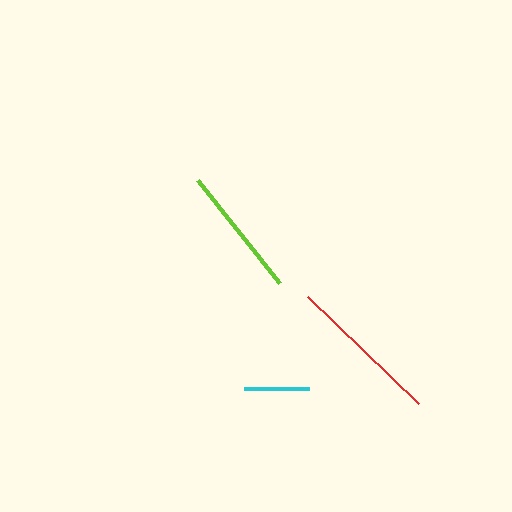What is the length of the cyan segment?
The cyan segment is approximately 65 pixels long.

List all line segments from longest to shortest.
From longest to shortest: red, lime, cyan.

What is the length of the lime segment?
The lime segment is approximately 131 pixels long.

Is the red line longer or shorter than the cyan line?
The red line is longer than the cyan line.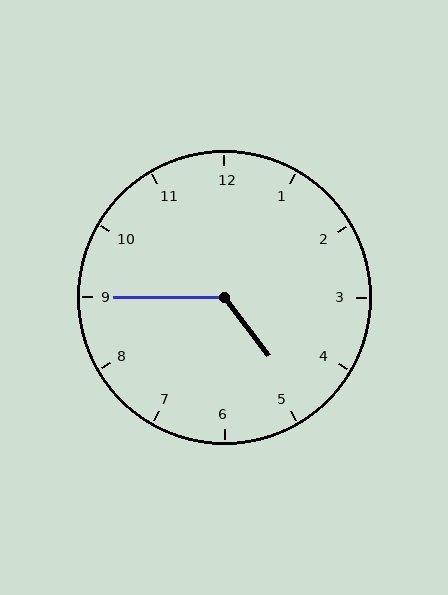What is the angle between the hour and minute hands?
Approximately 128 degrees.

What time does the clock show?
4:45.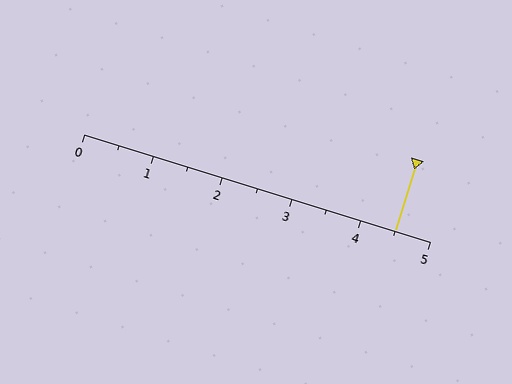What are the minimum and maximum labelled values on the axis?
The axis runs from 0 to 5.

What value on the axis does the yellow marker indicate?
The marker indicates approximately 4.5.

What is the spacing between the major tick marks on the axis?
The major ticks are spaced 1 apart.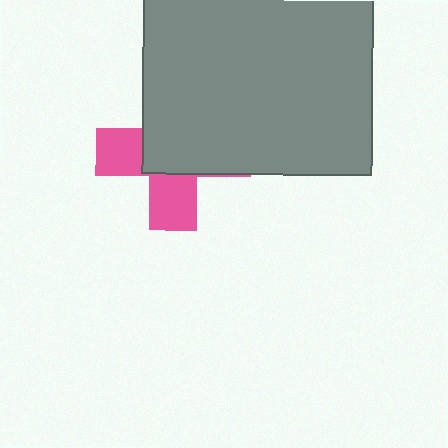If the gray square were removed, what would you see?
You would see the complete pink cross.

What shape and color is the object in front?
The object in front is a gray square.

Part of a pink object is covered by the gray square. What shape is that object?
It is a cross.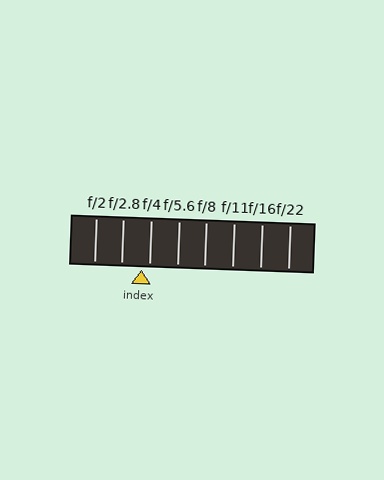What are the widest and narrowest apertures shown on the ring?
The widest aperture shown is f/2 and the narrowest is f/22.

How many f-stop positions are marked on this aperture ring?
There are 8 f-stop positions marked.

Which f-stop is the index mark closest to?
The index mark is closest to f/4.